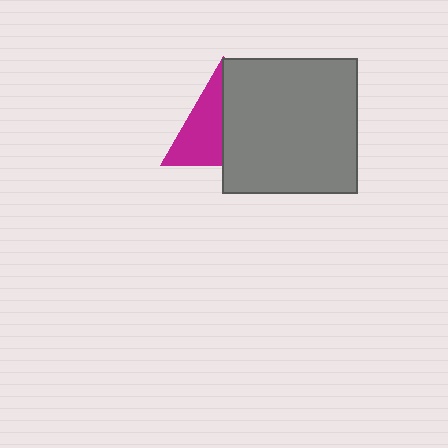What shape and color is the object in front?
The object in front is a gray square.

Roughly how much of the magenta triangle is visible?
About half of it is visible (roughly 47%).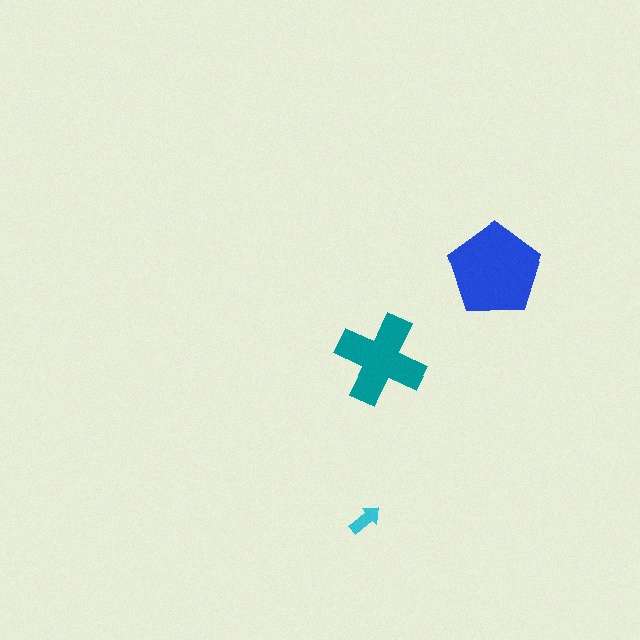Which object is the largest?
The blue pentagon.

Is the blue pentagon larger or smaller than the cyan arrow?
Larger.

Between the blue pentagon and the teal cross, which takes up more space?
The blue pentagon.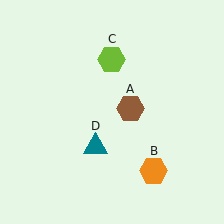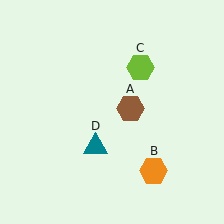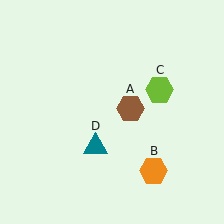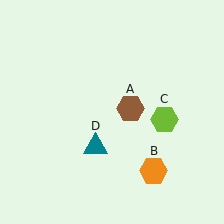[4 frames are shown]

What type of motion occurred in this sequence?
The lime hexagon (object C) rotated clockwise around the center of the scene.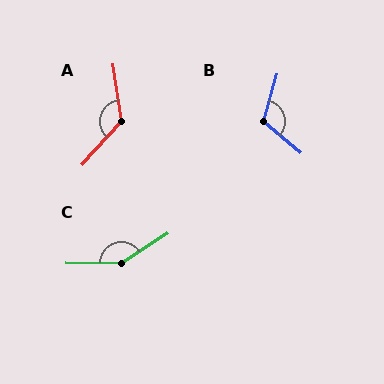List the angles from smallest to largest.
B (115°), A (130°), C (146°).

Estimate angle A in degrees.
Approximately 130 degrees.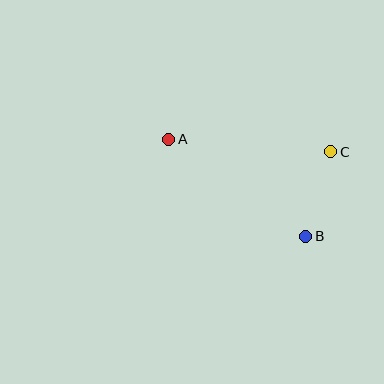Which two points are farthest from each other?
Points A and B are farthest from each other.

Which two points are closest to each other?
Points B and C are closest to each other.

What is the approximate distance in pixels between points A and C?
The distance between A and C is approximately 162 pixels.